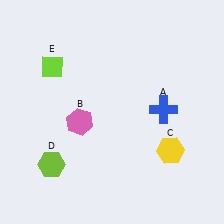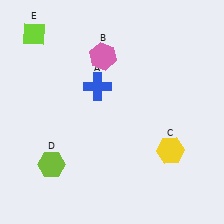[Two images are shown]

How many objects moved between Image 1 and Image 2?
3 objects moved between the two images.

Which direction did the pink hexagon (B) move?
The pink hexagon (B) moved up.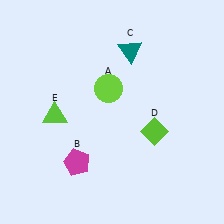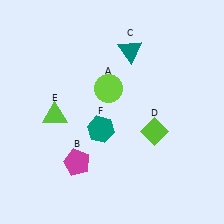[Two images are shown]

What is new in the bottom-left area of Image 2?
A teal hexagon (F) was added in the bottom-left area of Image 2.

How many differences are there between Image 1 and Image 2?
There is 1 difference between the two images.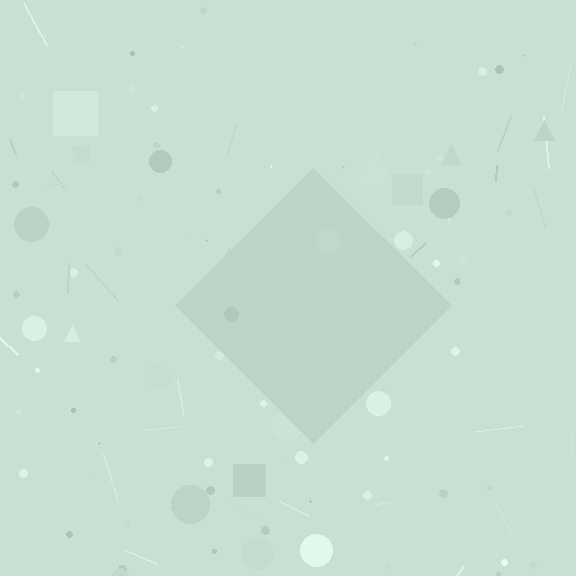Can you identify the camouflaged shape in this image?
The camouflaged shape is a diamond.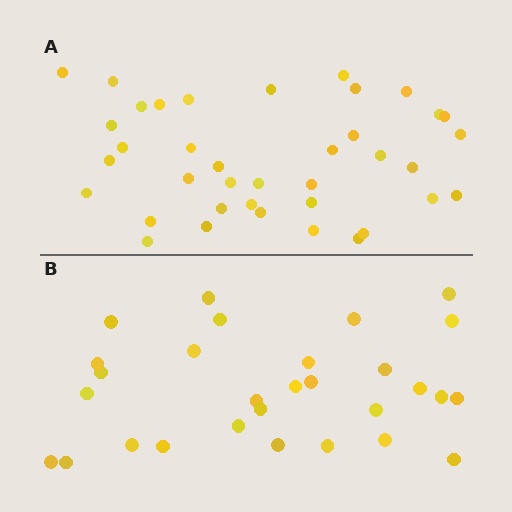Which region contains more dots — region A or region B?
Region A (the top region) has more dots.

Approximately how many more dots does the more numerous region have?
Region A has roughly 8 or so more dots than region B.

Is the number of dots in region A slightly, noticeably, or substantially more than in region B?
Region A has noticeably more, but not dramatically so. The ratio is roughly 1.3 to 1.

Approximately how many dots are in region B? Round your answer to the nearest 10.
About 30 dots. (The exact count is 29, which rounds to 30.)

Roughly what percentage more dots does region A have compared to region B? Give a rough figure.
About 30% more.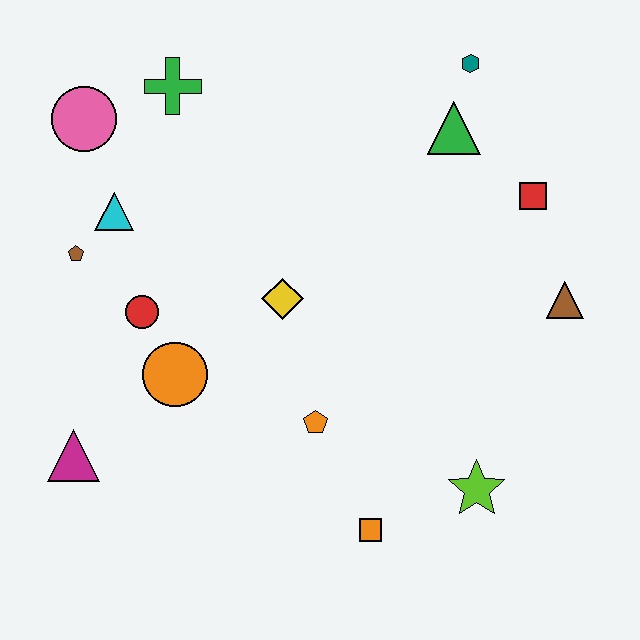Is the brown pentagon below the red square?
Yes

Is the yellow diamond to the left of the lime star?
Yes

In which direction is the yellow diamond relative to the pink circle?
The yellow diamond is to the right of the pink circle.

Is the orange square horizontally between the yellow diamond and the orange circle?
No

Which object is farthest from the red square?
The magenta triangle is farthest from the red square.